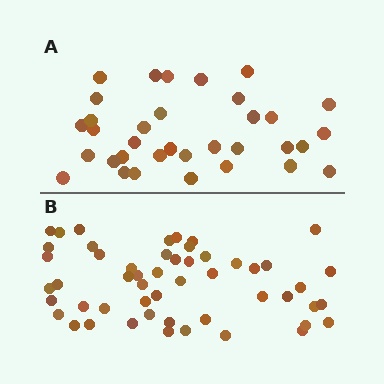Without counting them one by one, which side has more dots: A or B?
Region B (the bottom region) has more dots.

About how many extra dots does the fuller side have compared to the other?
Region B has approximately 20 more dots than region A.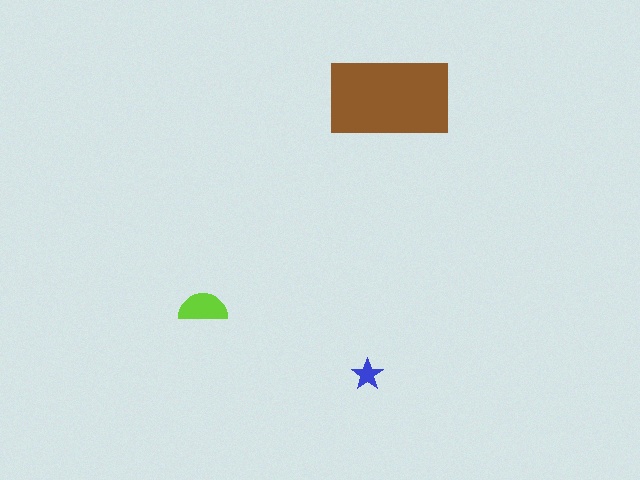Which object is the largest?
The brown rectangle.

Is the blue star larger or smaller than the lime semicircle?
Smaller.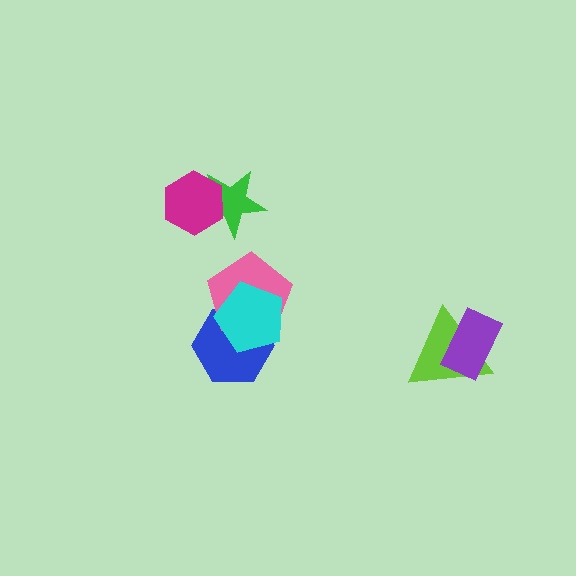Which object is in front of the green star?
The magenta hexagon is in front of the green star.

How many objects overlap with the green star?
1 object overlaps with the green star.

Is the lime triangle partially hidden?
Yes, it is partially covered by another shape.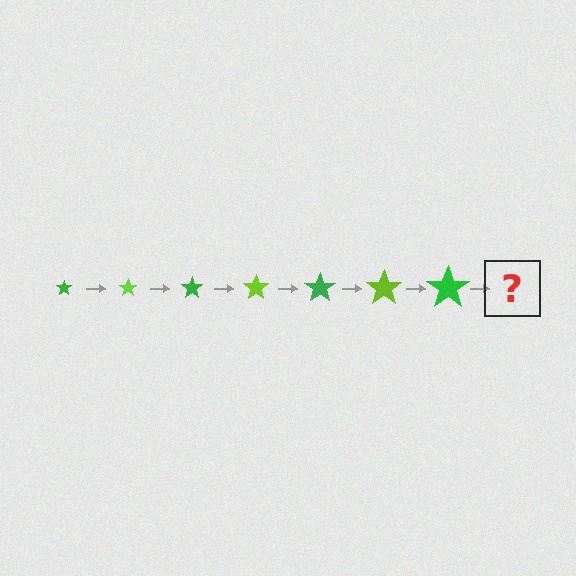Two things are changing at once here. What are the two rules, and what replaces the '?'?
The two rules are that the star grows larger each step and the color cycles through green and lime. The '?' should be a lime star, larger than the previous one.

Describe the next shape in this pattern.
It should be a lime star, larger than the previous one.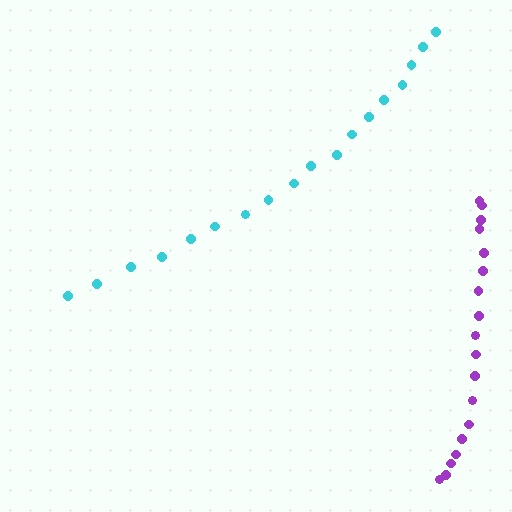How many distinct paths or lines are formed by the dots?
There are 2 distinct paths.